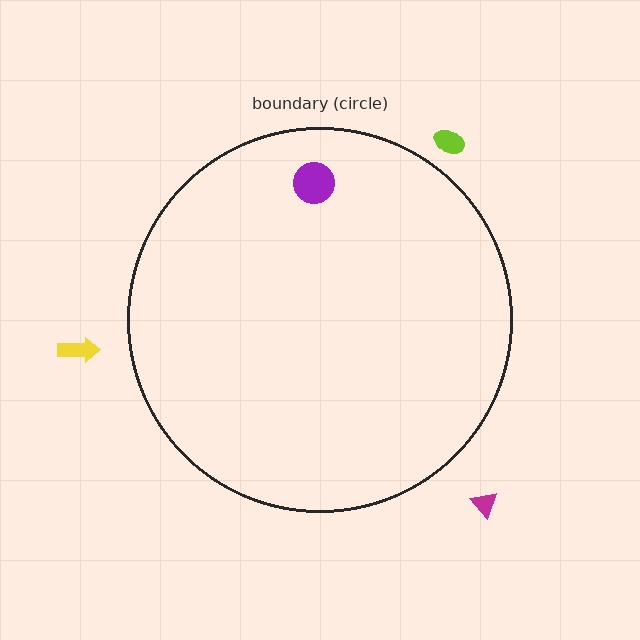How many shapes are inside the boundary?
1 inside, 3 outside.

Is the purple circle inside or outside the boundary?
Inside.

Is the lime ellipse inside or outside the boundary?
Outside.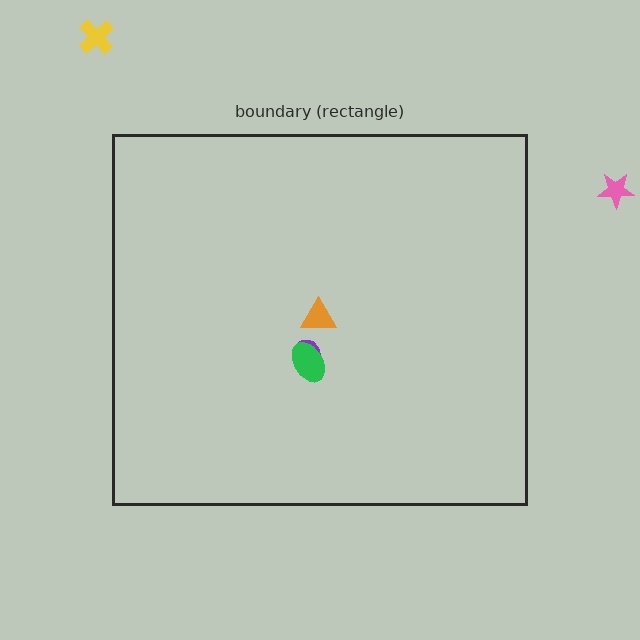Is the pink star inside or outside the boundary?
Outside.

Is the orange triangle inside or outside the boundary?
Inside.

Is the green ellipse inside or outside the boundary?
Inside.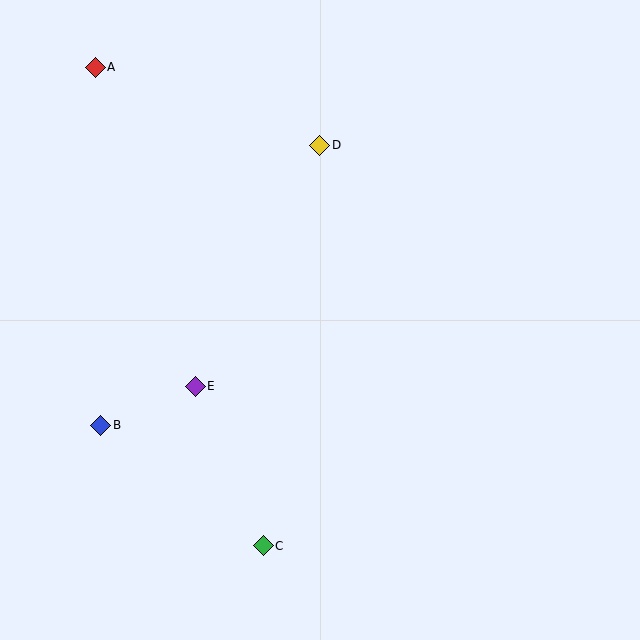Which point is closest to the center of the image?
Point E at (195, 386) is closest to the center.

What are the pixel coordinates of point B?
Point B is at (101, 425).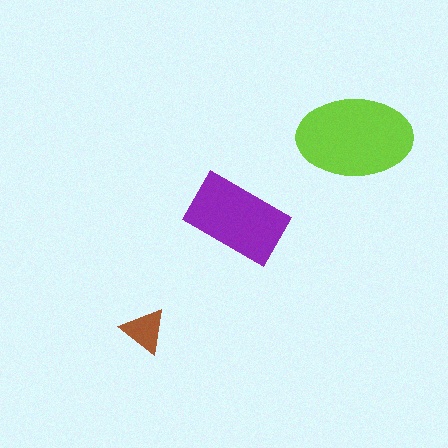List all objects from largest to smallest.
The lime ellipse, the purple rectangle, the brown triangle.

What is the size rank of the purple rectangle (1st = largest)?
2nd.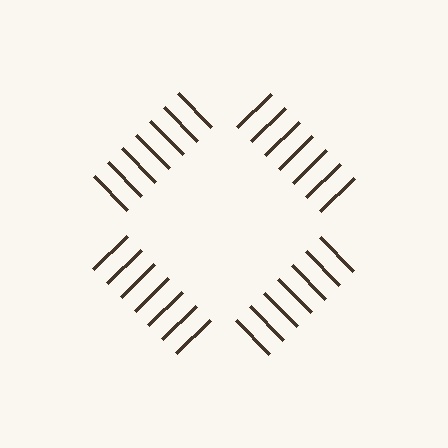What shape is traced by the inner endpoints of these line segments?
An illusory square — the line segments terminate on its edges but no continuous stroke is drawn.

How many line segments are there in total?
28 — 7 along each of the 4 edges.